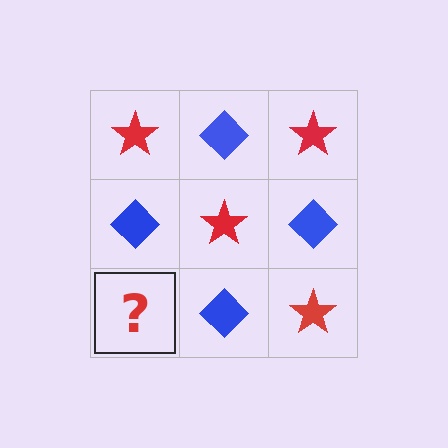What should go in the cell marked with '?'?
The missing cell should contain a red star.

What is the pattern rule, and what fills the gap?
The rule is that it alternates red star and blue diamond in a checkerboard pattern. The gap should be filled with a red star.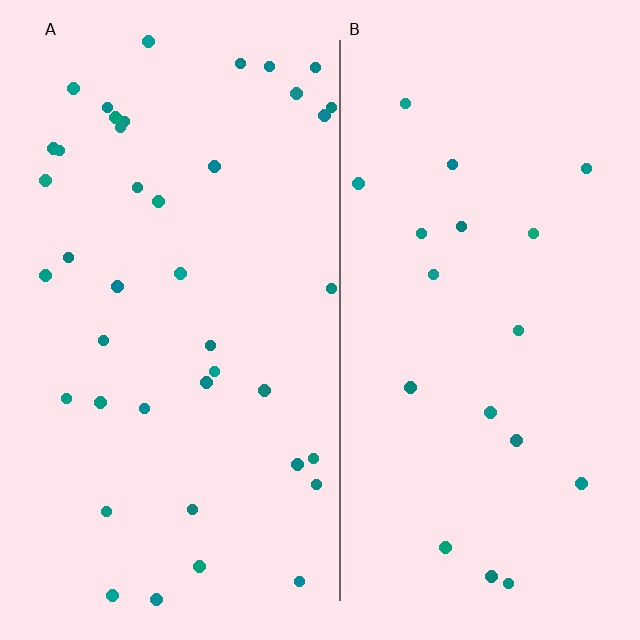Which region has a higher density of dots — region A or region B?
A (the left).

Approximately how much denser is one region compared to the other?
Approximately 2.2× — region A over region B.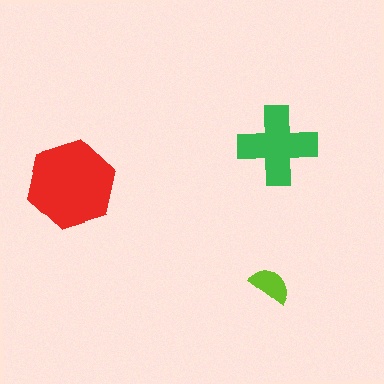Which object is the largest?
The red hexagon.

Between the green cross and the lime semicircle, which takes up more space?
The green cross.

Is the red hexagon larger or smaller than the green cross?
Larger.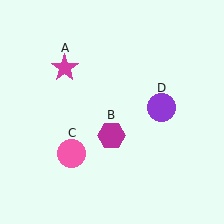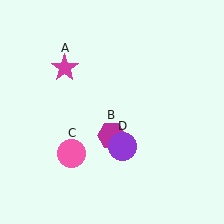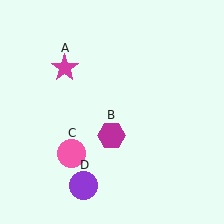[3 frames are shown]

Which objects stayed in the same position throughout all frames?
Magenta star (object A) and magenta hexagon (object B) and pink circle (object C) remained stationary.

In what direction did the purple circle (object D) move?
The purple circle (object D) moved down and to the left.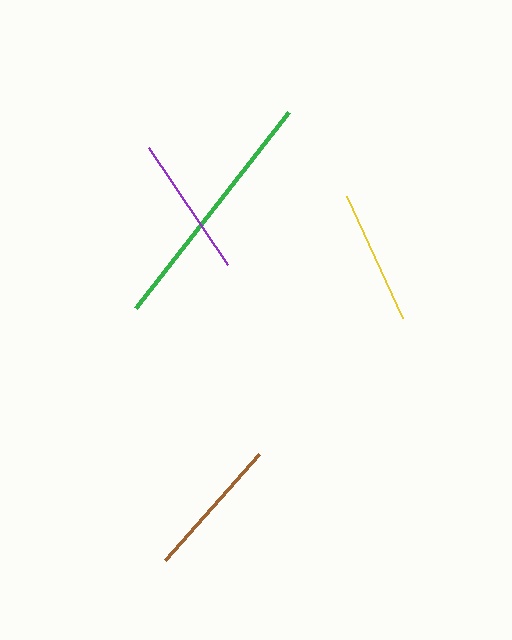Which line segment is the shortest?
The yellow line is the shortest at approximately 134 pixels.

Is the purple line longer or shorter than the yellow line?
The purple line is longer than the yellow line.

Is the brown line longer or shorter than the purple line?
The purple line is longer than the brown line.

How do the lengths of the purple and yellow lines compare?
The purple and yellow lines are approximately the same length.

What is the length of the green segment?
The green segment is approximately 249 pixels long.